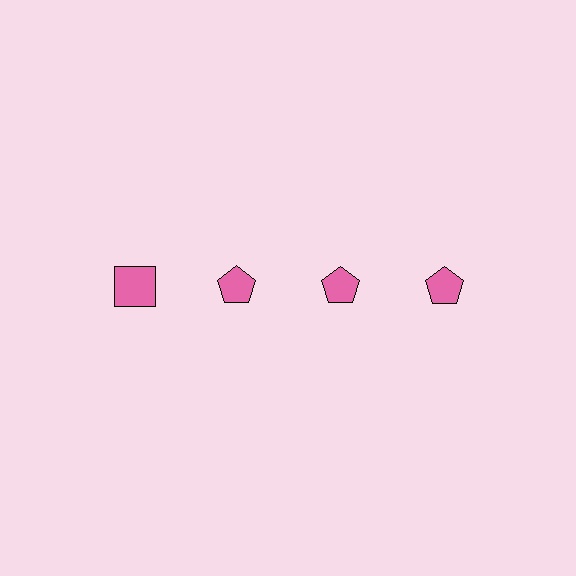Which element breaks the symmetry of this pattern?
The pink square in the top row, leftmost column breaks the symmetry. All other shapes are pink pentagons.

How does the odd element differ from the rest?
It has a different shape: square instead of pentagon.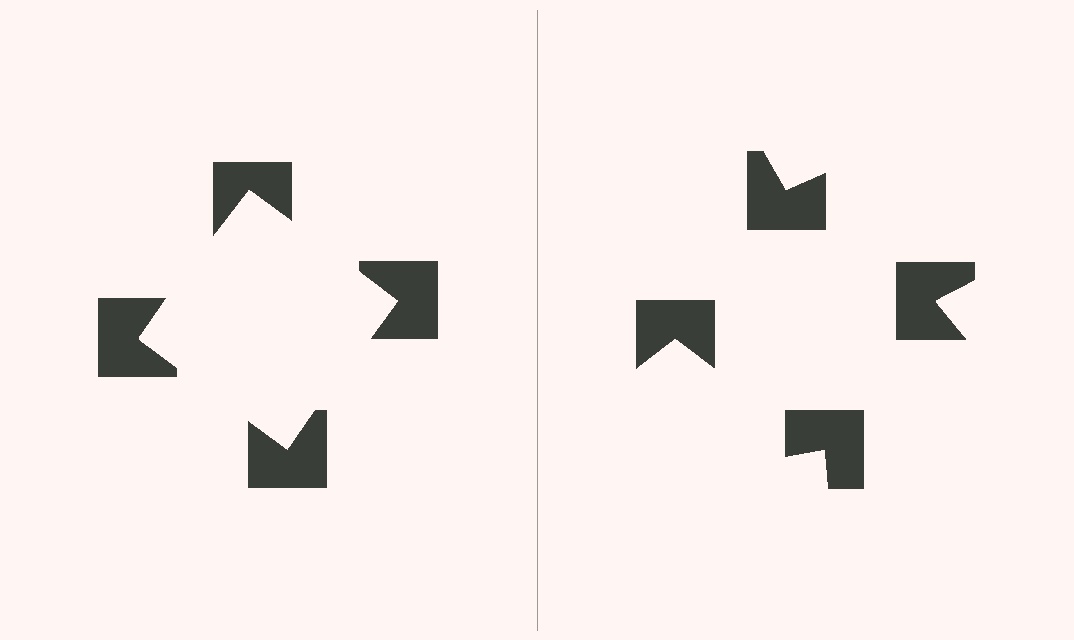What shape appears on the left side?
An illusory square.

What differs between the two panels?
The notched squares are positioned identically on both sides; only the wedge orientations differ. On the left they align to a square; on the right they are misaligned.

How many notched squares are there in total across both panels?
8 — 4 on each side.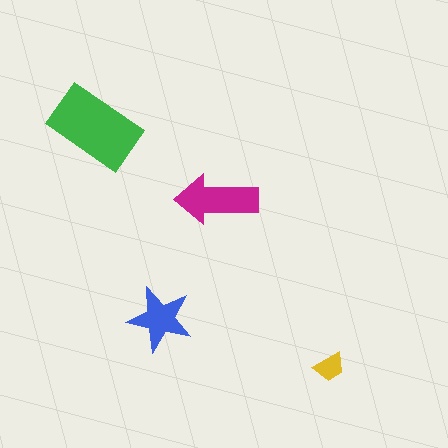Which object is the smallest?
The yellow trapezoid.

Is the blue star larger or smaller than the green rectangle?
Smaller.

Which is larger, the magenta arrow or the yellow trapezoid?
The magenta arrow.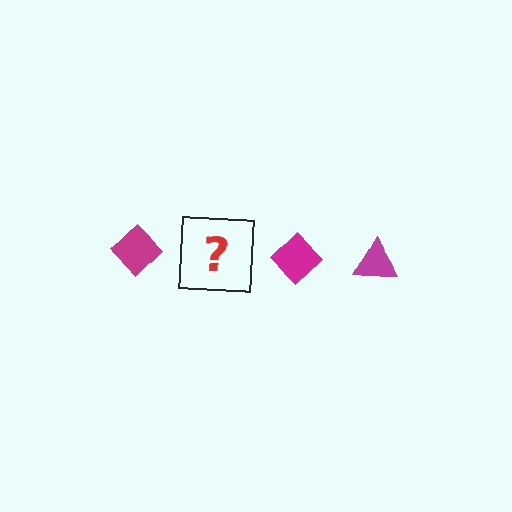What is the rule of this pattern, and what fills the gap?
The rule is that the pattern cycles through diamond, triangle shapes in magenta. The gap should be filled with a magenta triangle.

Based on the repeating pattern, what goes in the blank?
The blank should be a magenta triangle.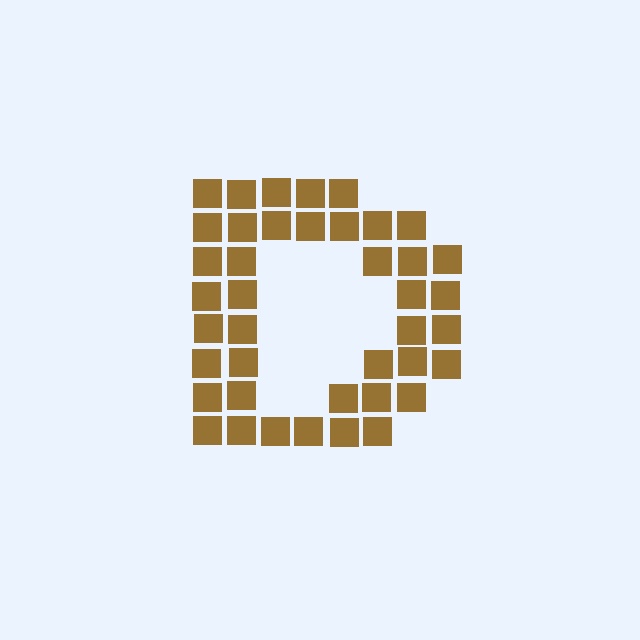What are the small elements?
The small elements are squares.